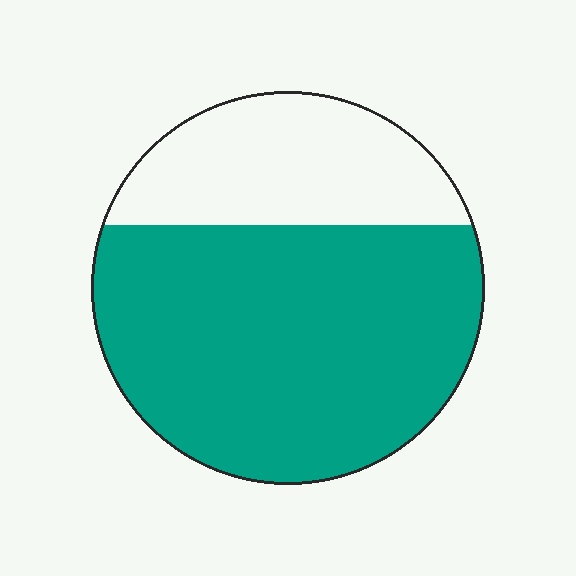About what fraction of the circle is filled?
About two thirds (2/3).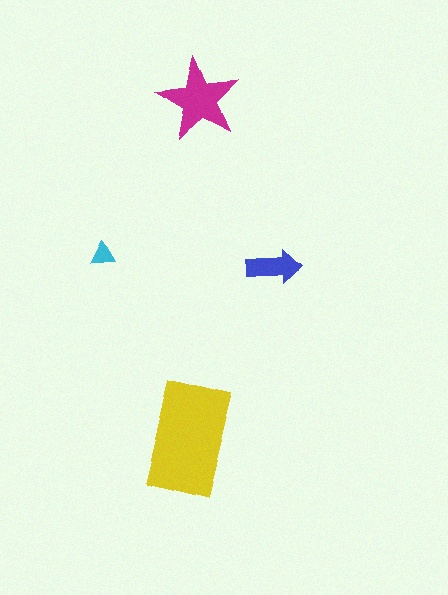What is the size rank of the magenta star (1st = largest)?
2nd.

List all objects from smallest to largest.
The cyan triangle, the blue arrow, the magenta star, the yellow rectangle.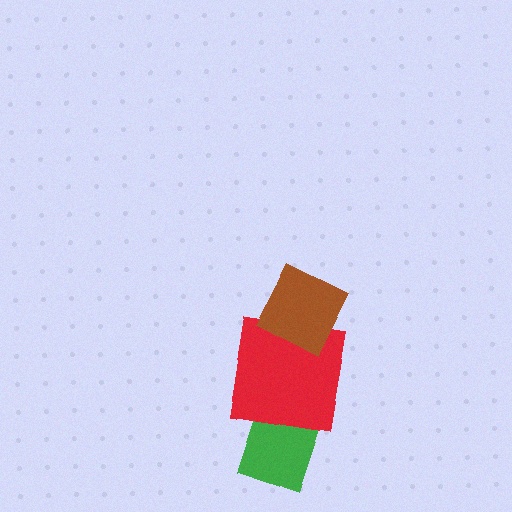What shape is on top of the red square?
The brown diamond is on top of the red square.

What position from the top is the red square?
The red square is 2nd from the top.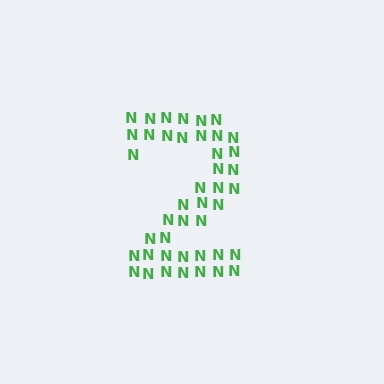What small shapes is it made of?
It is made of small letter N's.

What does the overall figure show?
The overall figure shows the digit 2.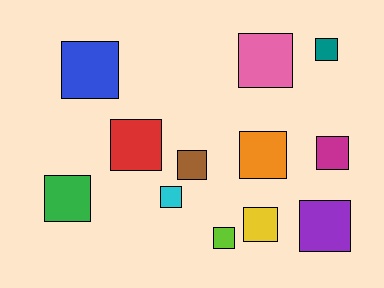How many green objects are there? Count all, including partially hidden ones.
There is 1 green object.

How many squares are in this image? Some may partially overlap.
There are 12 squares.